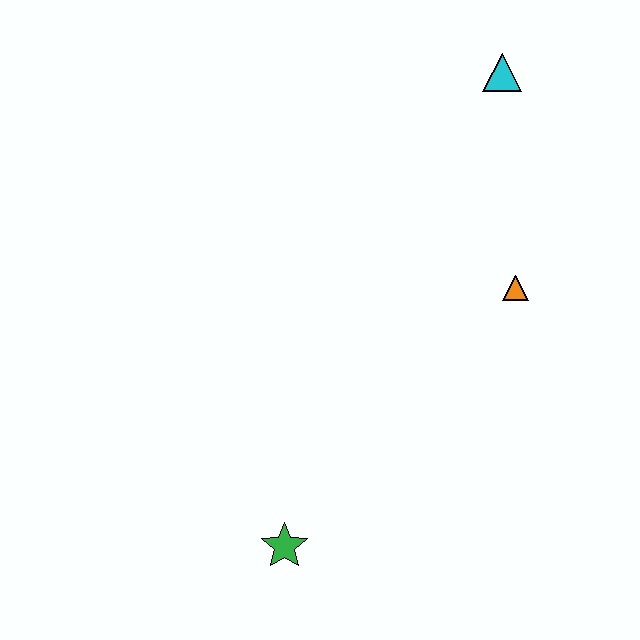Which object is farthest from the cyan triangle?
The green star is farthest from the cyan triangle.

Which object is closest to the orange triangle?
The cyan triangle is closest to the orange triangle.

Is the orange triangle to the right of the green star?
Yes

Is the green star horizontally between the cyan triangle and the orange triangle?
No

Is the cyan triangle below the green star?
No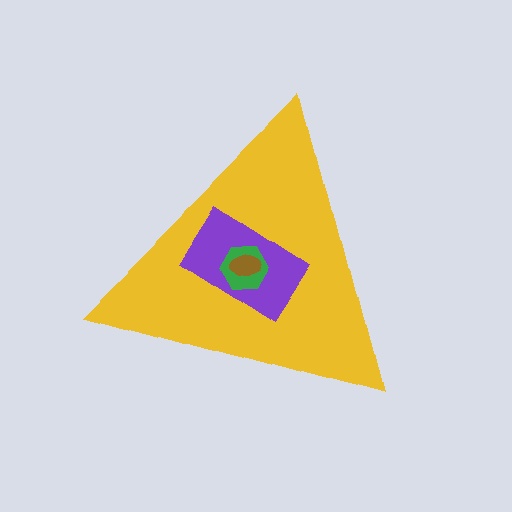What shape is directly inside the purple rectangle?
The green hexagon.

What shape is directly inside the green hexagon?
The brown ellipse.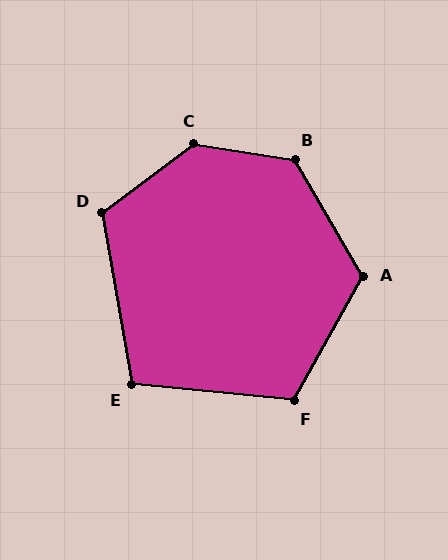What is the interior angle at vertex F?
Approximately 113 degrees (obtuse).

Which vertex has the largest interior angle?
C, at approximately 134 degrees.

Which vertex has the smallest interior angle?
E, at approximately 105 degrees.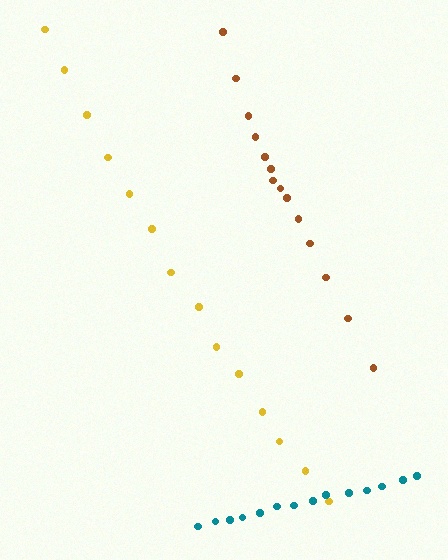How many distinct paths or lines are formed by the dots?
There are 3 distinct paths.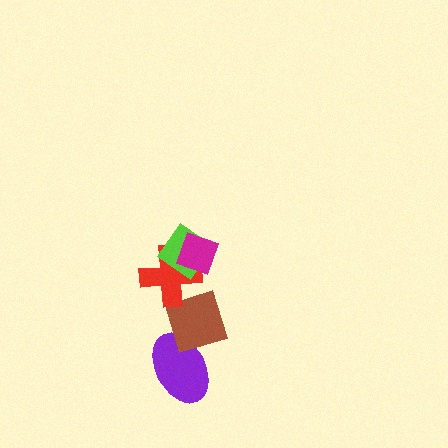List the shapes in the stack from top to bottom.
From top to bottom: the magenta diamond, the lime diamond, the red cross, the brown diamond, the purple ellipse.